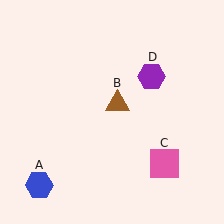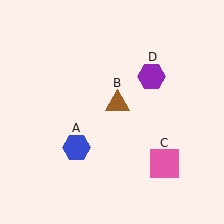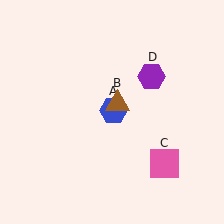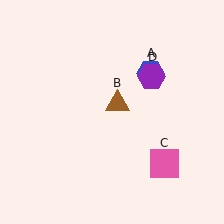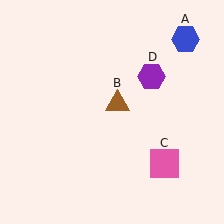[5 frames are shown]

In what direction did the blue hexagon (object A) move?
The blue hexagon (object A) moved up and to the right.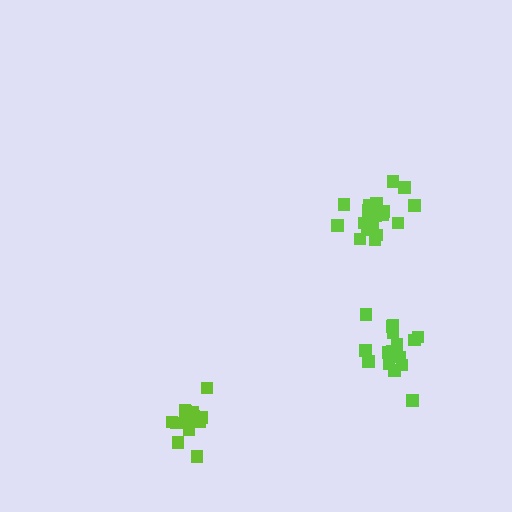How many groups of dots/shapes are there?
There are 3 groups.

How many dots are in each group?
Group 1: 20 dots, Group 2: 15 dots, Group 3: 19 dots (54 total).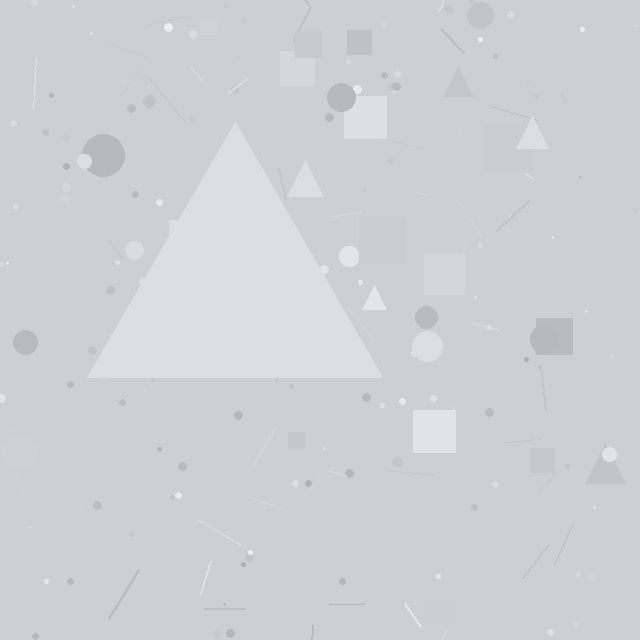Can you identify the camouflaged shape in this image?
The camouflaged shape is a triangle.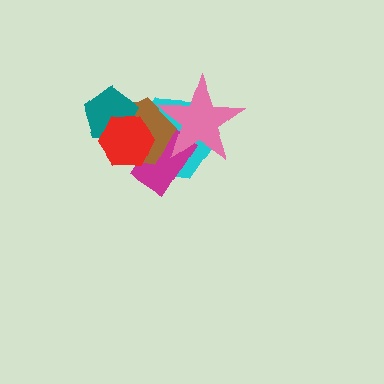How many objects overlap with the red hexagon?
4 objects overlap with the red hexagon.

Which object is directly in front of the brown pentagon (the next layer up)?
The teal pentagon is directly in front of the brown pentagon.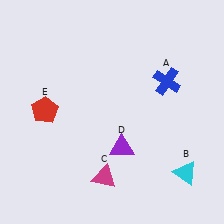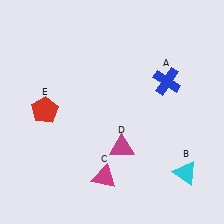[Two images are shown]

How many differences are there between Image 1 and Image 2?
There is 1 difference between the two images.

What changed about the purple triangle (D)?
In Image 1, D is purple. In Image 2, it changed to magenta.